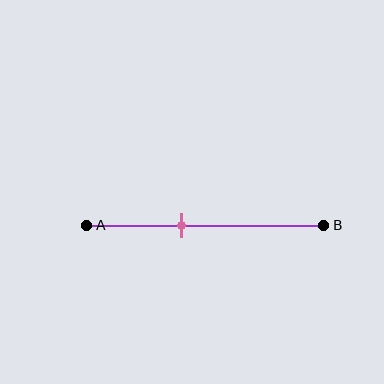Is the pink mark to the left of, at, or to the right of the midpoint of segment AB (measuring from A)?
The pink mark is to the left of the midpoint of segment AB.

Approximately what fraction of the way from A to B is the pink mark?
The pink mark is approximately 40% of the way from A to B.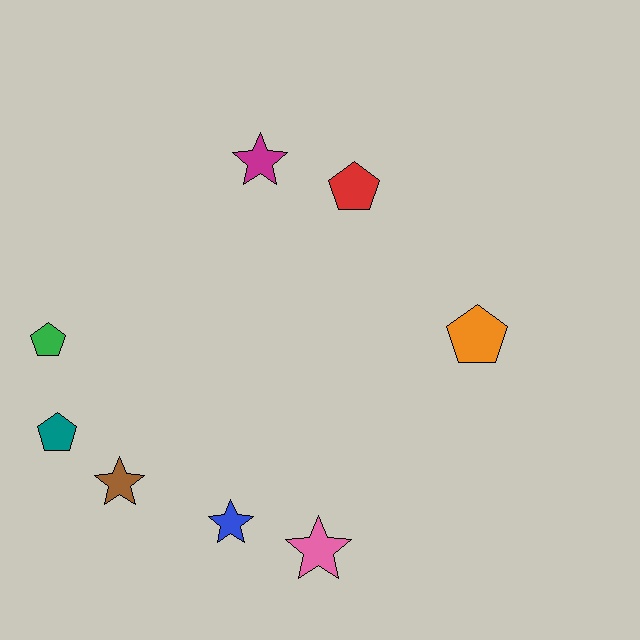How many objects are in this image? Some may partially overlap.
There are 8 objects.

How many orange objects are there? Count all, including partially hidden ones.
There is 1 orange object.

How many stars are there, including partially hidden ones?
There are 4 stars.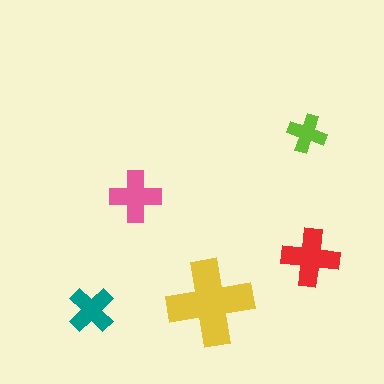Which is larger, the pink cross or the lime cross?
The pink one.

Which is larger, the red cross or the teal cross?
The red one.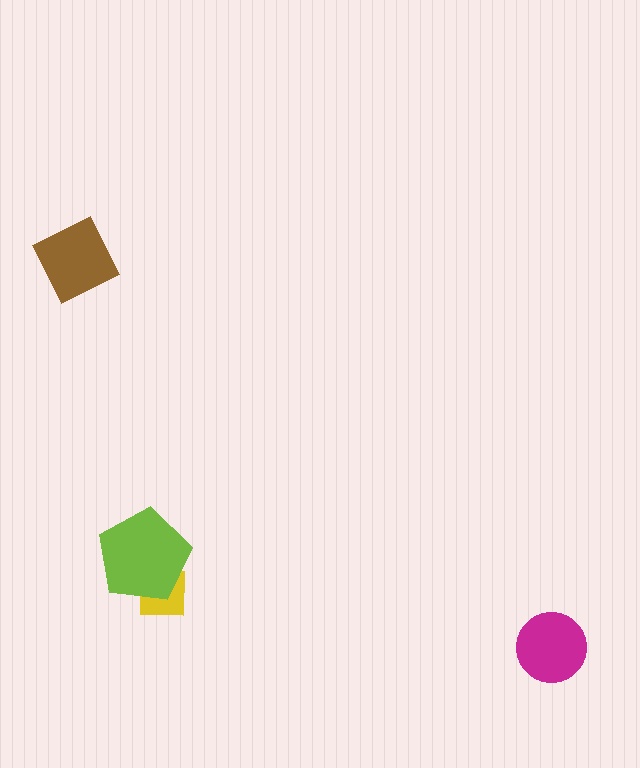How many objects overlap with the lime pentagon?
1 object overlaps with the lime pentagon.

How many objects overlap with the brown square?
0 objects overlap with the brown square.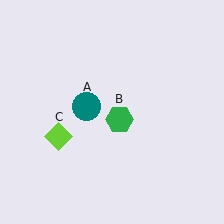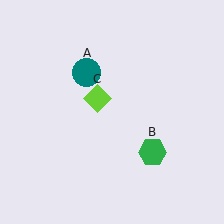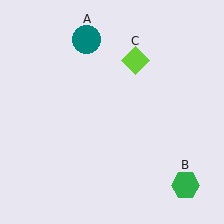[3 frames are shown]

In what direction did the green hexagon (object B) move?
The green hexagon (object B) moved down and to the right.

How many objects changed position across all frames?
3 objects changed position: teal circle (object A), green hexagon (object B), lime diamond (object C).